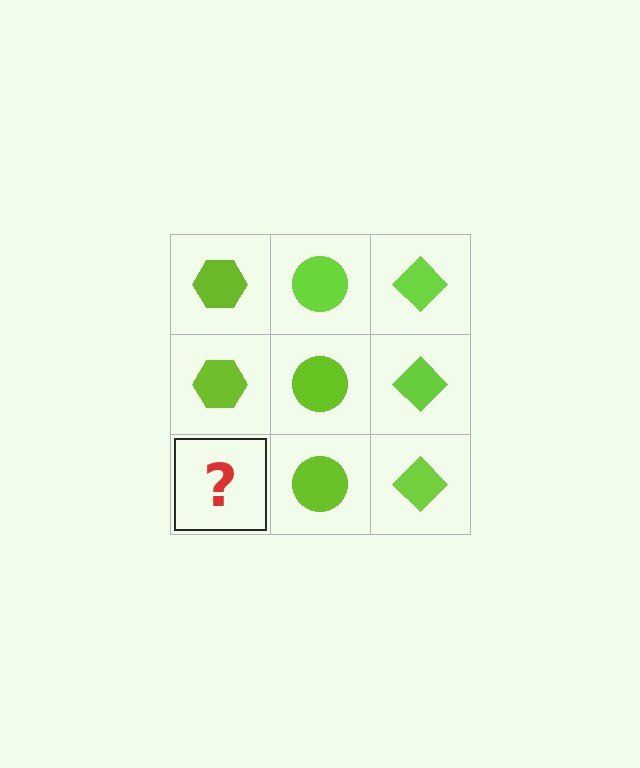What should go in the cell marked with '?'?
The missing cell should contain a lime hexagon.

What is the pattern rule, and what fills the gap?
The rule is that each column has a consistent shape. The gap should be filled with a lime hexagon.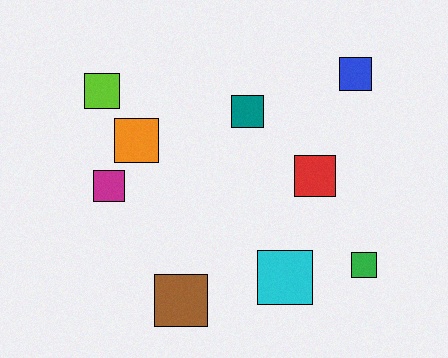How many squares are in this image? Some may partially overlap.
There are 9 squares.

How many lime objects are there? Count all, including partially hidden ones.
There is 1 lime object.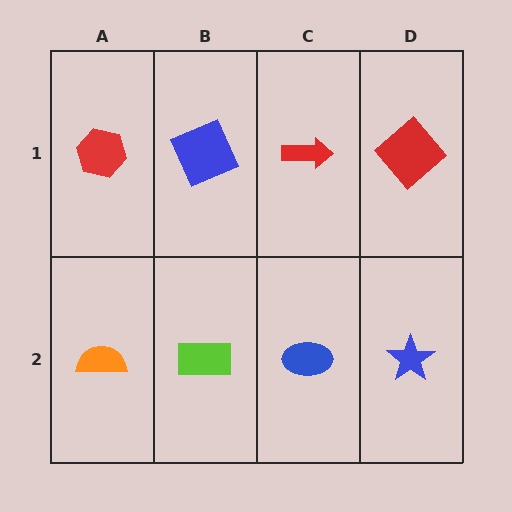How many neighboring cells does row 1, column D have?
2.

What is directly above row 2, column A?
A red hexagon.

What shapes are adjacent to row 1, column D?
A blue star (row 2, column D), a red arrow (row 1, column C).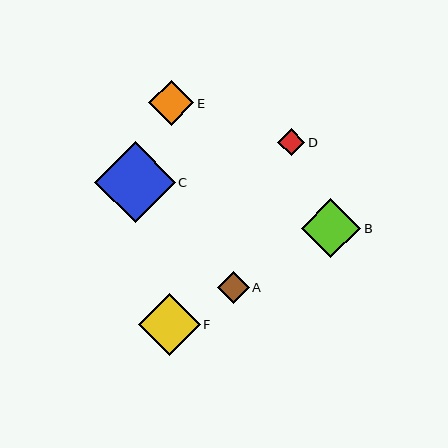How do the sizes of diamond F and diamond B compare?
Diamond F and diamond B are approximately the same size.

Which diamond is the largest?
Diamond C is the largest with a size of approximately 81 pixels.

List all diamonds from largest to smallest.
From largest to smallest: C, F, B, E, A, D.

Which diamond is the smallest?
Diamond D is the smallest with a size of approximately 27 pixels.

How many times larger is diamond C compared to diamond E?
Diamond C is approximately 1.8 times the size of diamond E.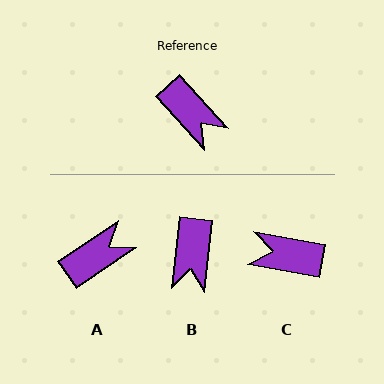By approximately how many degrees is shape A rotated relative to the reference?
Approximately 81 degrees counter-clockwise.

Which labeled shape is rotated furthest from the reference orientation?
C, about 143 degrees away.